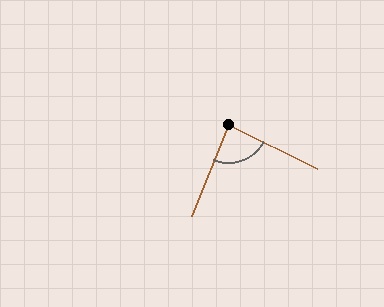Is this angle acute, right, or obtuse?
It is approximately a right angle.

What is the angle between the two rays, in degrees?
Approximately 85 degrees.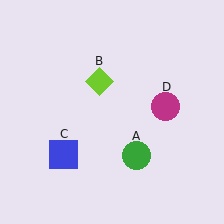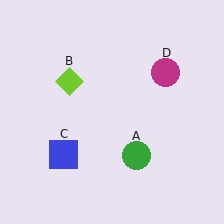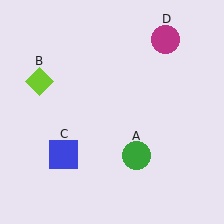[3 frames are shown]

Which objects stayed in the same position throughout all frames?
Green circle (object A) and blue square (object C) remained stationary.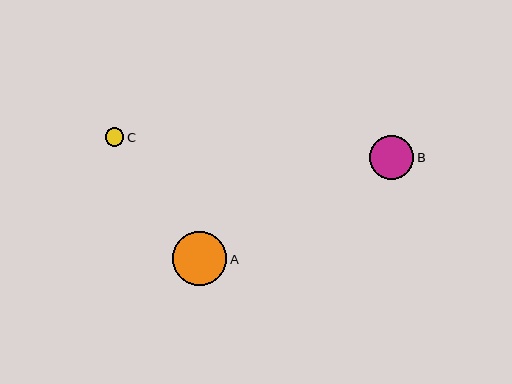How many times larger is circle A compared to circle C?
Circle A is approximately 3.0 times the size of circle C.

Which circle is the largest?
Circle A is the largest with a size of approximately 54 pixels.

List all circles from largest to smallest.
From largest to smallest: A, B, C.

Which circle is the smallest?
Circle C is the smallest with a size of approximately 18 pixels.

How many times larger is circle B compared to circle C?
Circle B is approximately 2.4 times the size of circle C.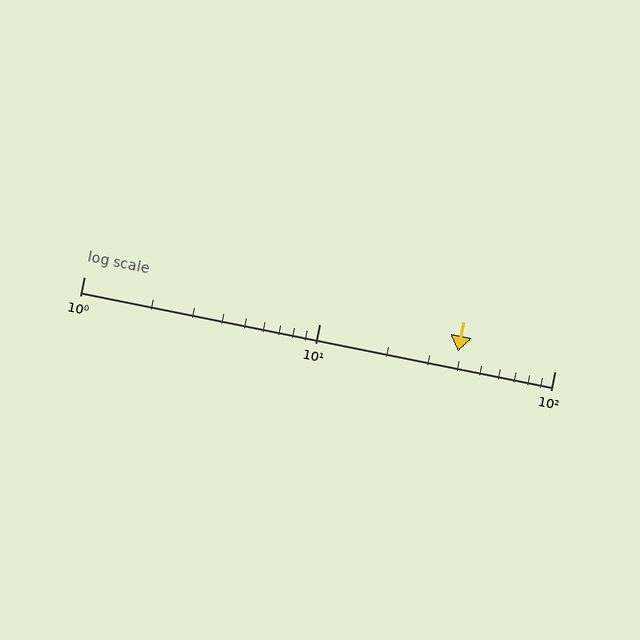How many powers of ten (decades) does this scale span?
The scale spans 2 decades, from 1 to 100.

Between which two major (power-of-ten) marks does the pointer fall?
The pointer is between 10 and 100.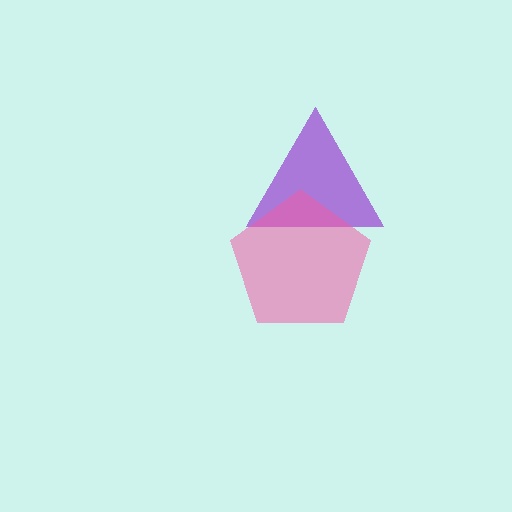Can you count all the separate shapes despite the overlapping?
Yes, there are 2 separate shapes.